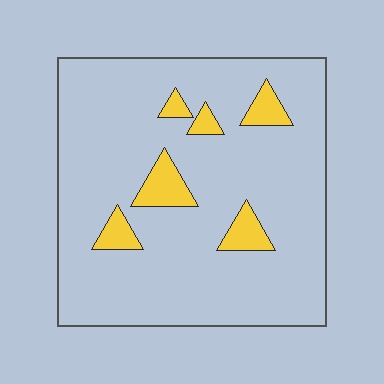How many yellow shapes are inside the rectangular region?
6.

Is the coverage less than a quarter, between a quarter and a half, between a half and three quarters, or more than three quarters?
Less than a quarter.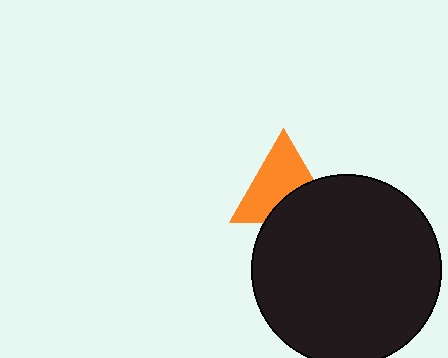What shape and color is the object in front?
The object in front is a black circle.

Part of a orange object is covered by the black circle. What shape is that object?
It is a triangle.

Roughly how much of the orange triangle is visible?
About half of it is visible (roughly 64%).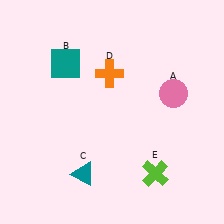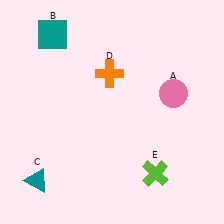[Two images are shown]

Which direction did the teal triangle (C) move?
The teal triangle (C) moved left.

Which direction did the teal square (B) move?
The teal square (B) moved up.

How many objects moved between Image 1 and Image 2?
2 objects moved between the two images.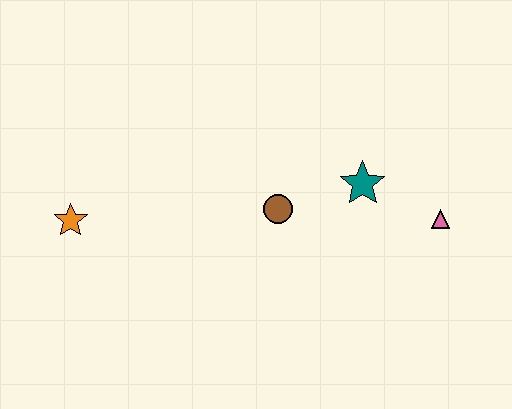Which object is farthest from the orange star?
The pink triangle is farthest from the orange star.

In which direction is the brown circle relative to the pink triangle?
The brown circle is to the left of the pink triangle.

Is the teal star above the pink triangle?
Yes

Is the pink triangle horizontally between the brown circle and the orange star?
No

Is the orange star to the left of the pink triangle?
Yes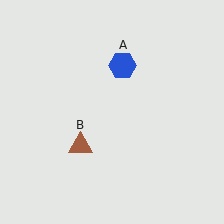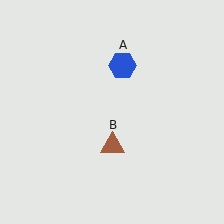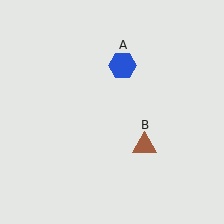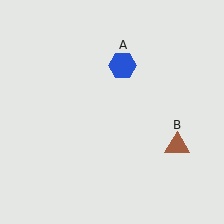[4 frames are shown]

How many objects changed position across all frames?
1 object changed position: brown triangle (object B).